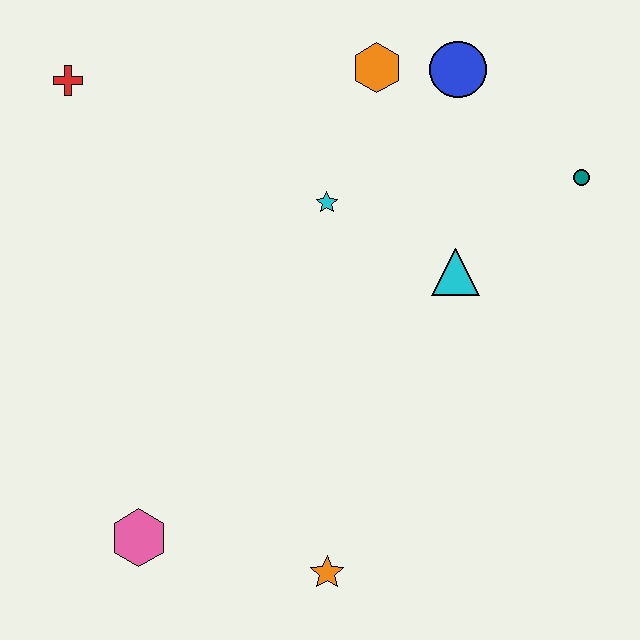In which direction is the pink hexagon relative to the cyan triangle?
The pink hexagon is to the left of the cyan triangle.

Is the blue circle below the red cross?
No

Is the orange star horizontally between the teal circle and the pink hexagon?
Yes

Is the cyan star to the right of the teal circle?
No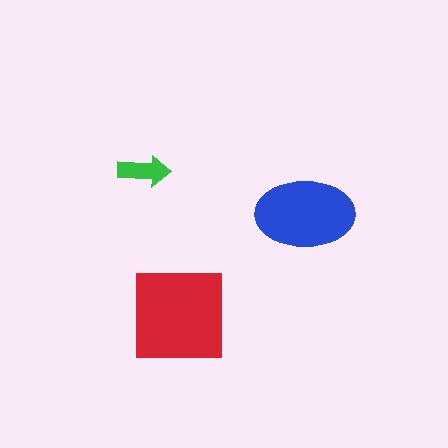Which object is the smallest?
The green arrow.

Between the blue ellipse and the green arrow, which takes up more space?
The blue ellipse.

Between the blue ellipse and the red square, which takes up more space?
The red square.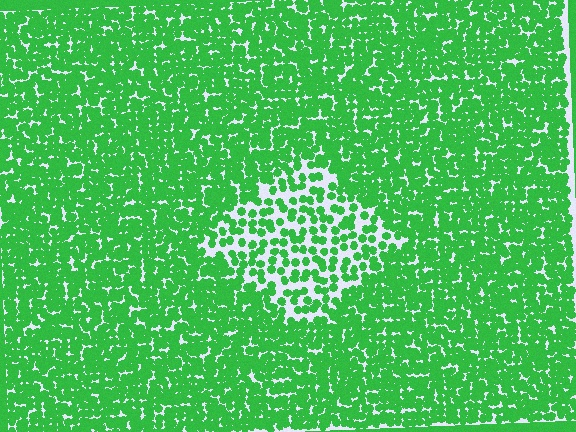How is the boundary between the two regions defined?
The boundary is defined by a change in element density (approximately 2.1x ratio). All elements are the same color, size, and shape.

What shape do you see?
I see a diamond.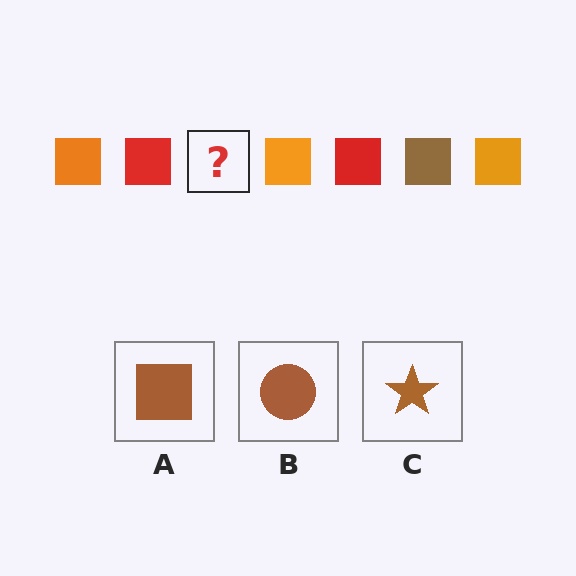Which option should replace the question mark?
Option A.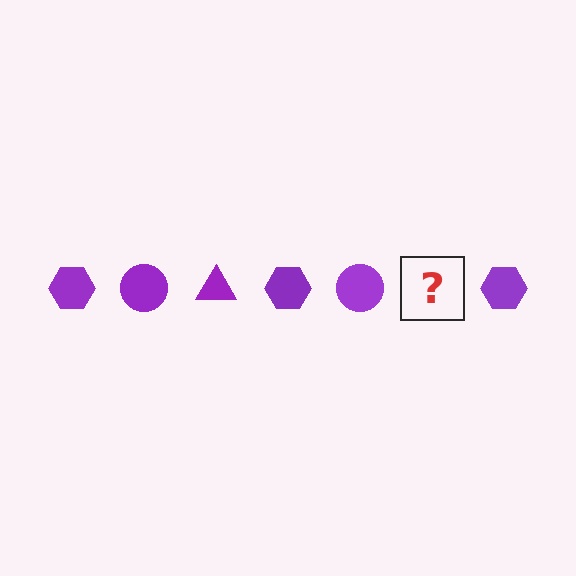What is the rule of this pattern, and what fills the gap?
The rule is that the pattern cycles through hexagon, circle, triangle shapes in purple. The gap should be filled with a purple triangle.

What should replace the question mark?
The question mark should be replaced with a purple triangle.